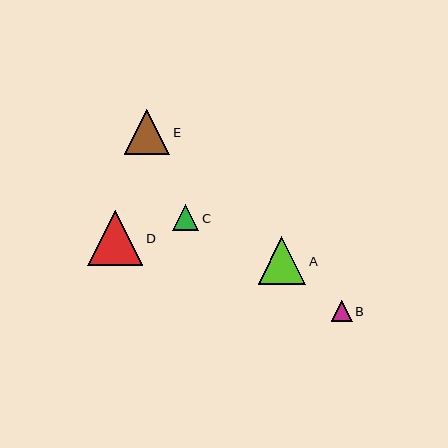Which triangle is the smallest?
Triangle B is the smallest with a size of approximately 21 pixels.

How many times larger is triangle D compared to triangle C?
Triangle D is approximately 2.1 times the size of triangle C.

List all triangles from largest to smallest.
From largest to smallest: D, A, E, C, B.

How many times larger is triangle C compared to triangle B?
Triangle C is approximately 1.2 times the size of triangle B.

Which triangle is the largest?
Triangle D is the largest with a size of approximately 55 pixels.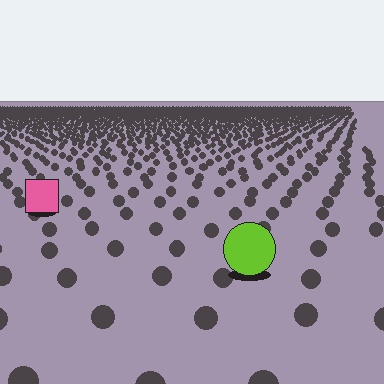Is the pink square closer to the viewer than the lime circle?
No. The lime circle is closer — you can tell from the texture gradient: the ground texture is coarser near it.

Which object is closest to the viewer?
The lime circle is closest. The texture marks near it are larger and more spread out.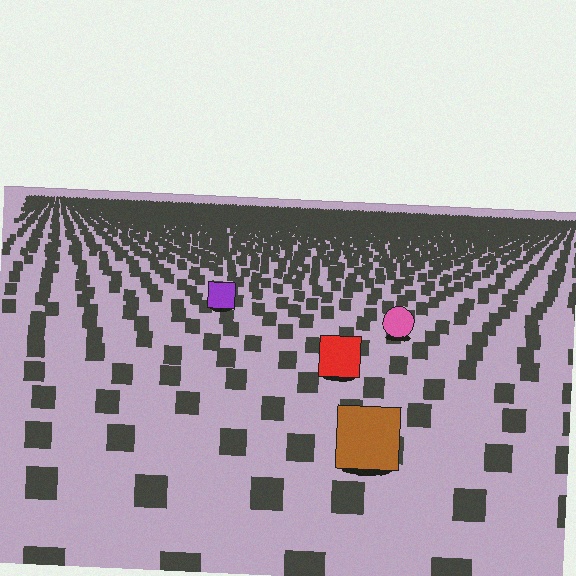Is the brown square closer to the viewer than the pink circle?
Yes. The brown square is closer — you can tell from the texture gradient: the ground texture is coarser near it.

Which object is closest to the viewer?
The brown square is closest. The texture marks near it are larger and more spread out.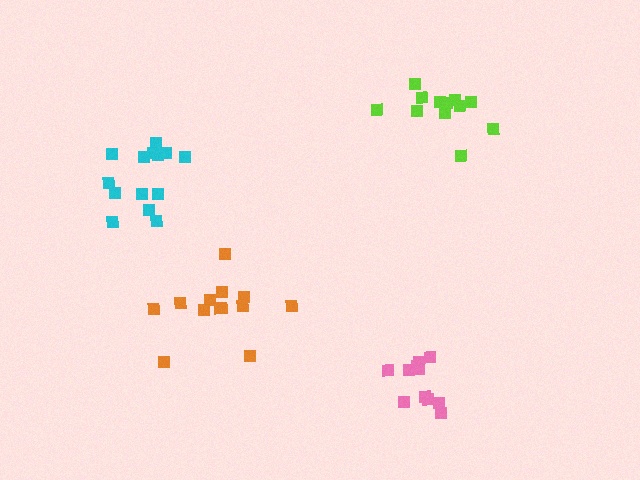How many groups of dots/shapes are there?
There are 4 groups.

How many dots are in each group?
Group 1: 12 dots, Group 2: 13 dots, Group 3: 11 dots, Group 4: 14 dots (50 total).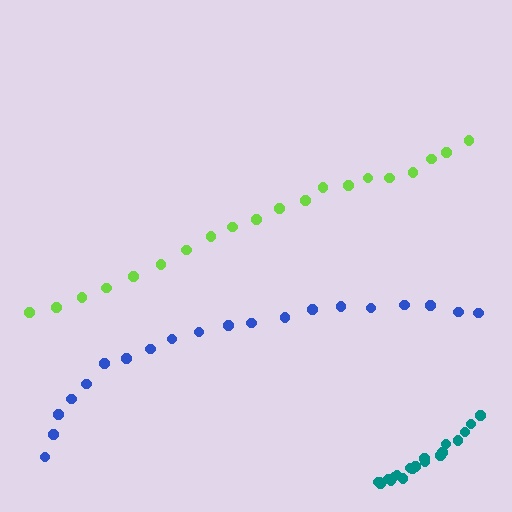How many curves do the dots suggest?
There are 3 distinct paths.